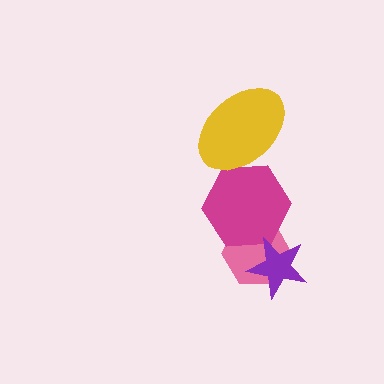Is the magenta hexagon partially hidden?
Yes, it is partially covered by another shape.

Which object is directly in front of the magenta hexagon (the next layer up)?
The purple star is directly in front of the magenta hexagon.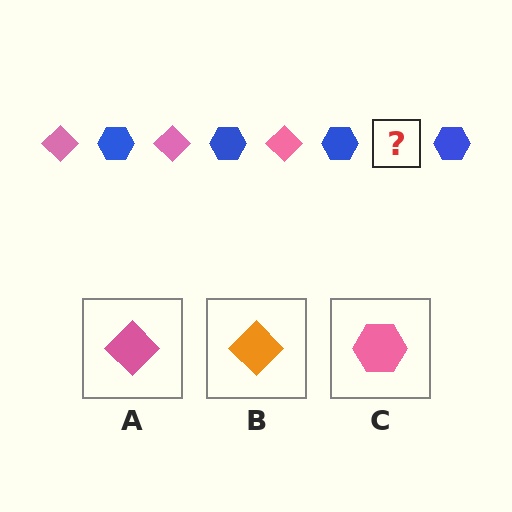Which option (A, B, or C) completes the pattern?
A.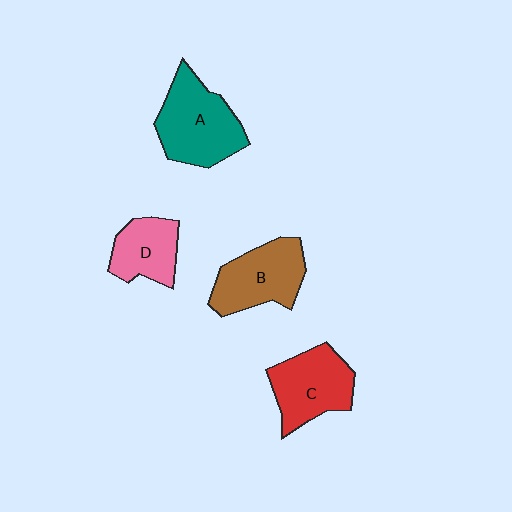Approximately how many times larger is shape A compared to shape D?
Approximately 1.6 times.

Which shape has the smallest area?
Shape D (pink).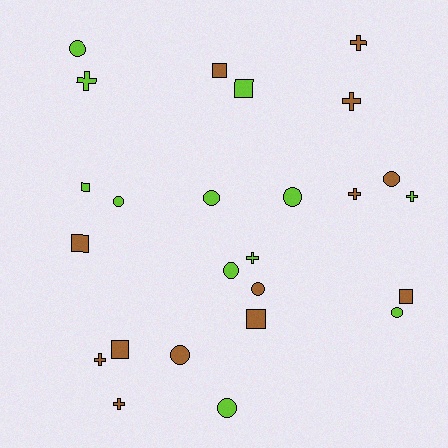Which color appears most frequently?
Brown, with 13 objects.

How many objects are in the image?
There are 25 objects.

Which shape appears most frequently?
Circle, with 10 objects.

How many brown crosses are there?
There are 5 brown crosses.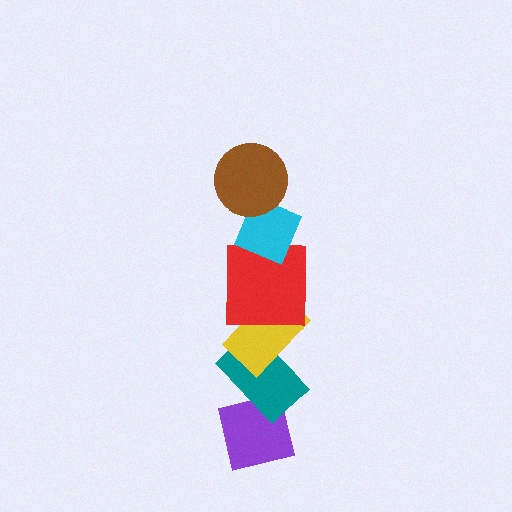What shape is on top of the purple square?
The teal rectangle is on top of the purple square.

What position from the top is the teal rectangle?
The teal rectangle is 5th from the top.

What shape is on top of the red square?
The cyan diamond is on top of the red square.